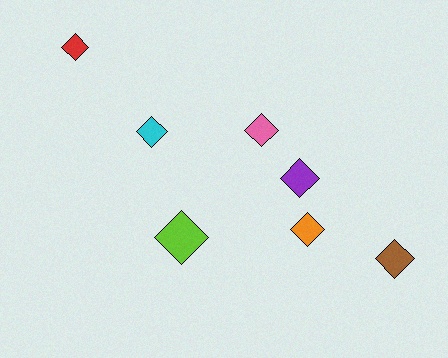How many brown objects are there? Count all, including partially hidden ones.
There is 1 brown object.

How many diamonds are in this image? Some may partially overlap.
There are 7 diamonds.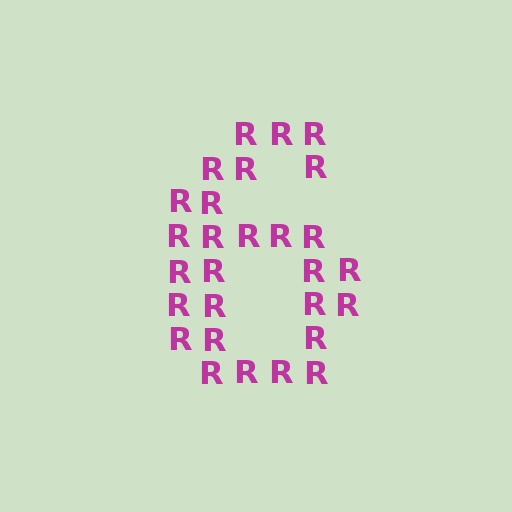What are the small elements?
The small elements are letter R's.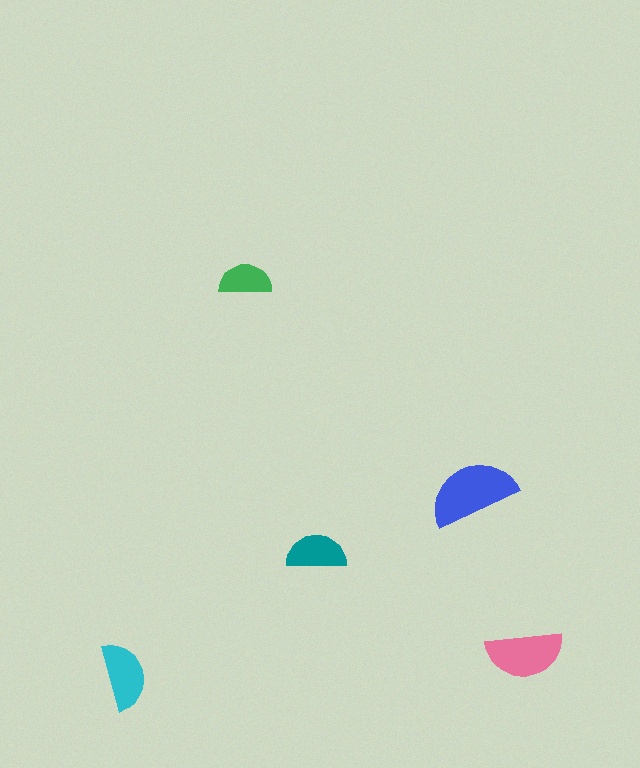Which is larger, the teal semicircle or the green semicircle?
The teal one.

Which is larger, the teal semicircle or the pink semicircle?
The pink one.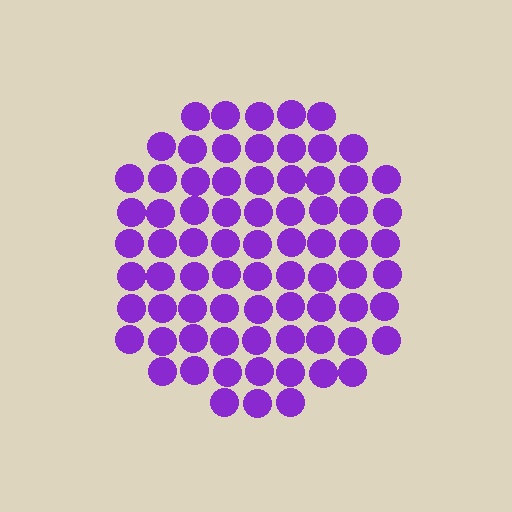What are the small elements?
The small elements are circles.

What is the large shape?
The large shape is a circle.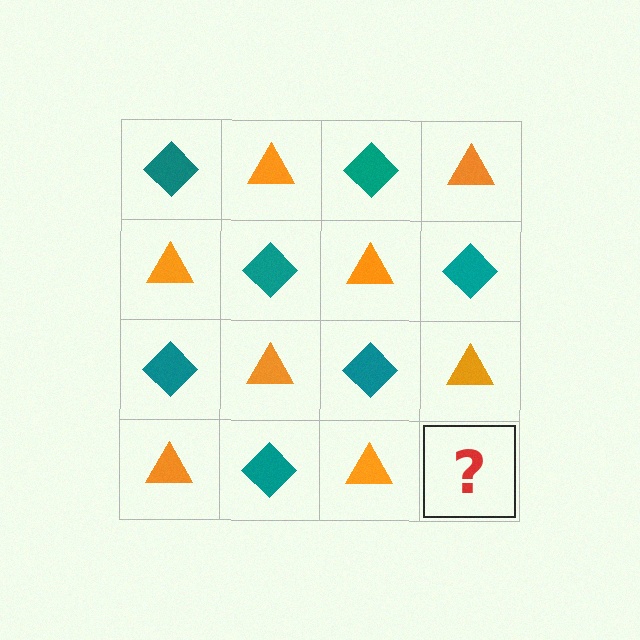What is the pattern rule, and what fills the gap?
The rule is that it alternates teal diamond and orange triangle in a checkerboard pattern. The gap should be filled with a teal diamond.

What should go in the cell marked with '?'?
The missing cell should contain a teal diamond.